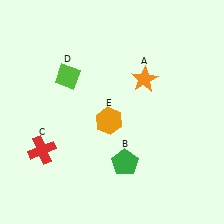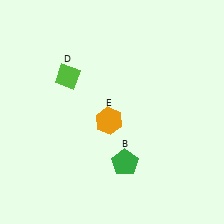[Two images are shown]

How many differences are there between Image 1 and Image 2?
There are 2 differences between the two images.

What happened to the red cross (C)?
The red cross (C) was removed in Image 2. It was in the bottom-left area of Image 1.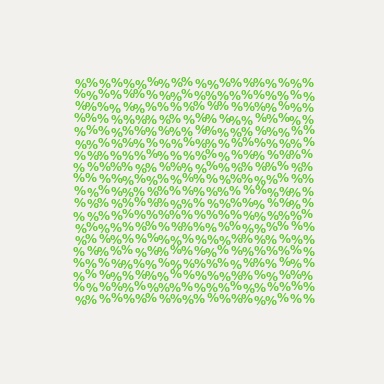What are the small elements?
The small elements are percent signs.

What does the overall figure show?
The overall figure shows a square.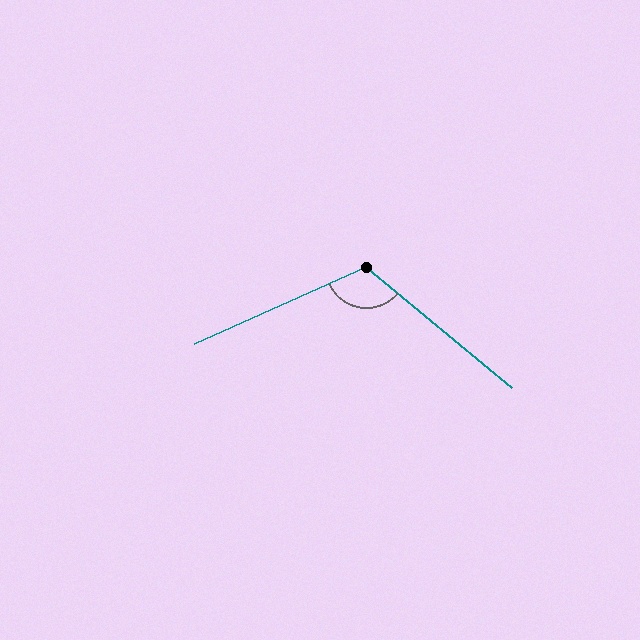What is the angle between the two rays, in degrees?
Approximately 116 degrees.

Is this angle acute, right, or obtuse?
It is obtuse.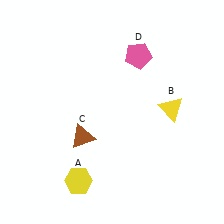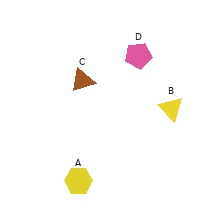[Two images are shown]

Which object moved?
The brown triangle (C) moved up.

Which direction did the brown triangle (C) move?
The brown triangle (C) moved up.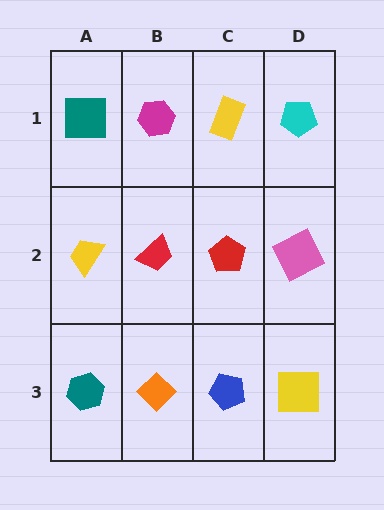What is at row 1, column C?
A yellow rectangle.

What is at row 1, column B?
A magenta hexagon.